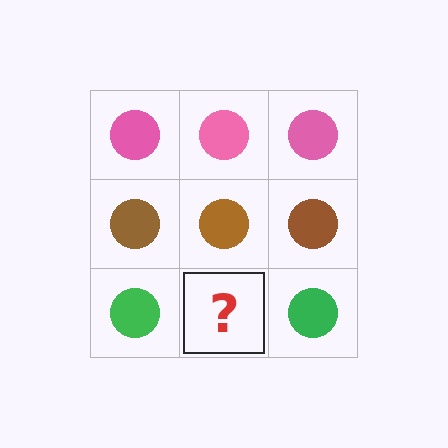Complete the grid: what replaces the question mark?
The question mark should be replaced with a green circle.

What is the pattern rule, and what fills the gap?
The rule is that each row has a consistent color. The gap should be filled with a green circle.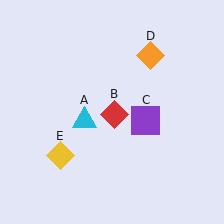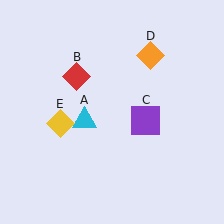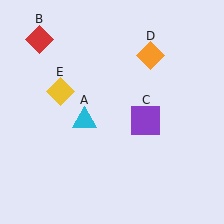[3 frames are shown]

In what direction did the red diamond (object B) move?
The red diamond (object B) moved up and to the left.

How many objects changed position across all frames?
2 objects changed position: red diamond (object B), yellow diamond (object E).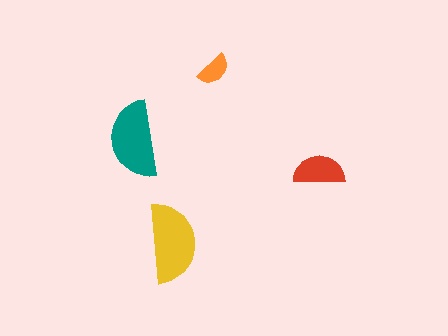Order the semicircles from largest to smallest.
the yellow one, the teal one, the red one, the orange one.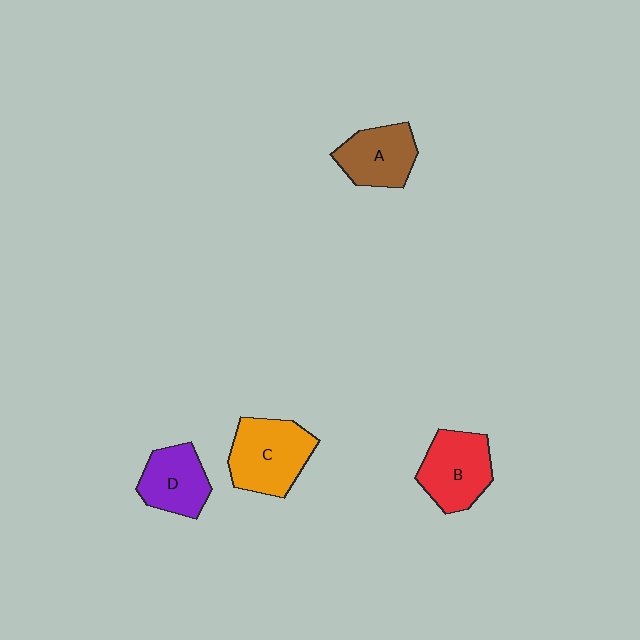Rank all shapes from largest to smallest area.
From largest to smallest: C (orange), B (red), A (brown), D (purple).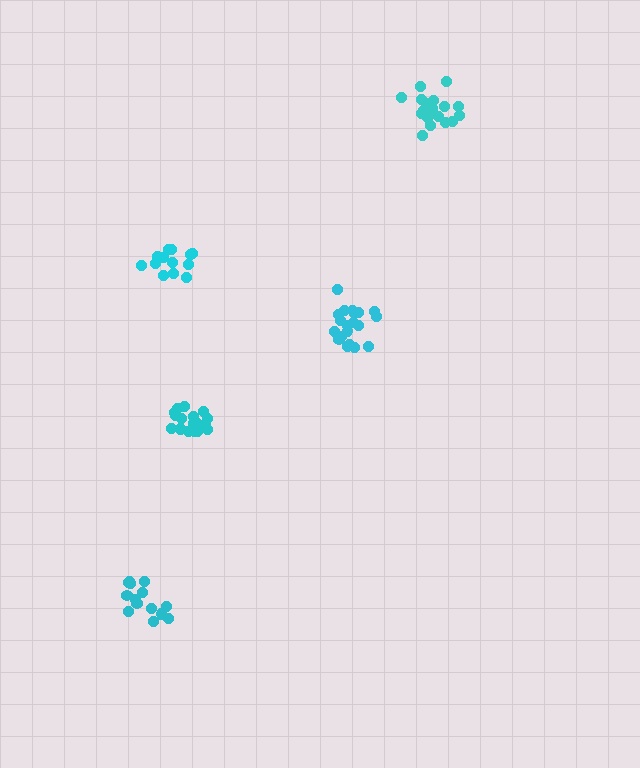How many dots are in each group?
Group 1: 19 dots, Group 2: 14 dots, Group 3: 20 dots, Group 4: 20 dots, Group 5: 14 dots (87 total).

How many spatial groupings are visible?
There are 5 spatial groupings.